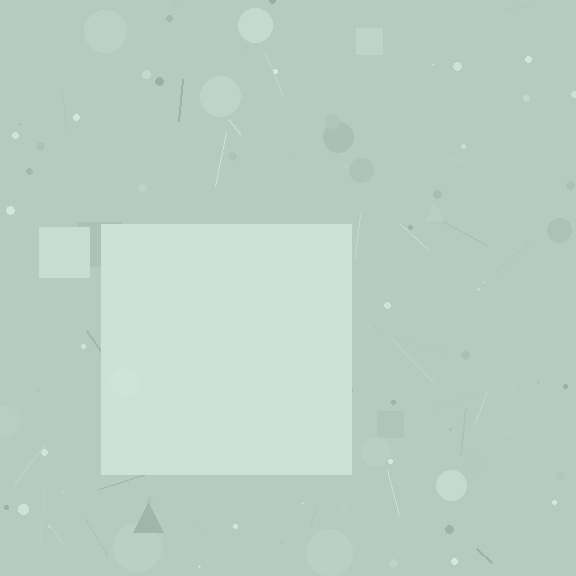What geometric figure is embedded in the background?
A square is embedded in the background.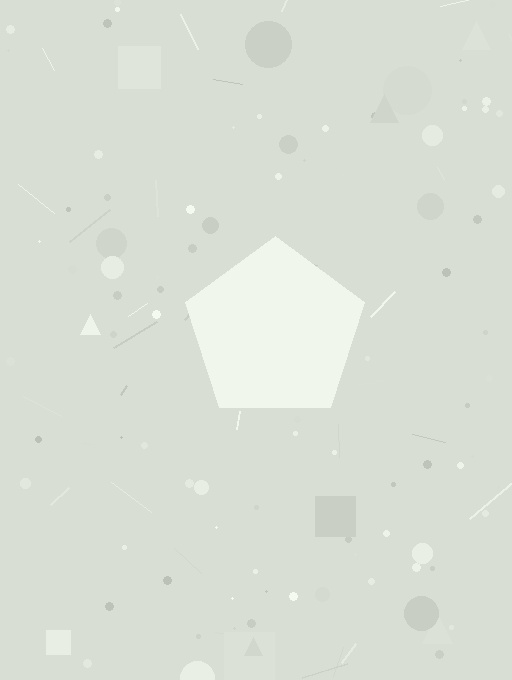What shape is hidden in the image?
A pentagon is hidden in the image.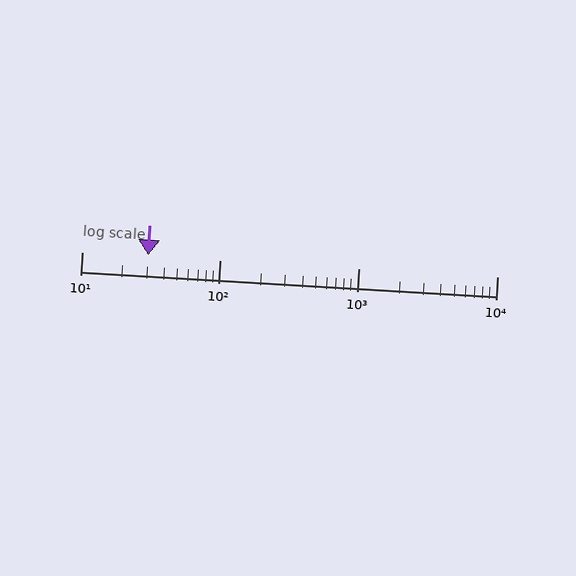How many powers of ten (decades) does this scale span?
The scale spans 3 decades, from 10 to 10000.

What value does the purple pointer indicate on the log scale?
The pointer indicates approximately 30.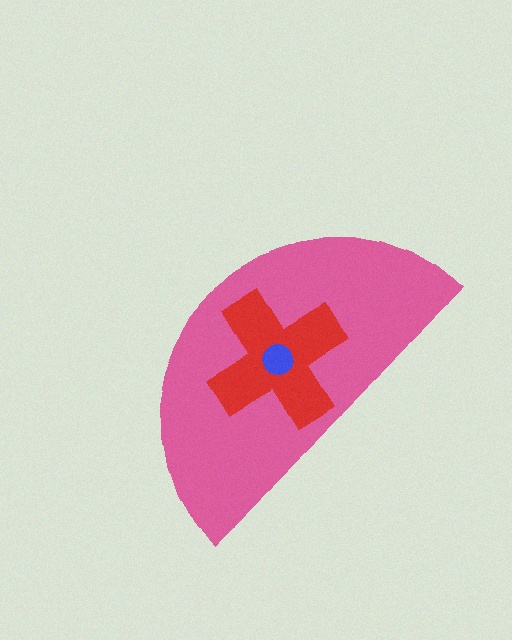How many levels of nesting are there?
3.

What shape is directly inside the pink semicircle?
The red cross.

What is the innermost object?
The blue circle.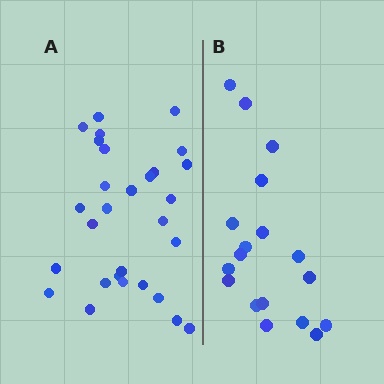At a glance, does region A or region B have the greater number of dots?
Region A (the left region) has more dots.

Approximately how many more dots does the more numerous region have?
Region A has roughly 12 or so more dots than region B.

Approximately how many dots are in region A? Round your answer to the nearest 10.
About 30 dots. (The exact count is 29, which rounds to 30.)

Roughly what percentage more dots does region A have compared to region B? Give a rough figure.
About 60% more.